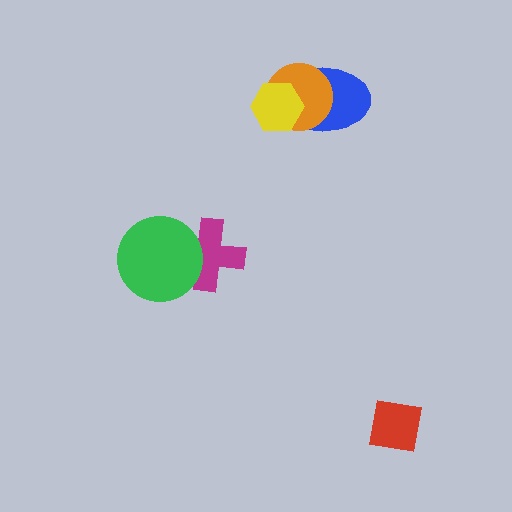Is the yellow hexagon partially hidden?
No, no other shape covers it.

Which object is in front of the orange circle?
The yellow hexagon is in front of the orange circle.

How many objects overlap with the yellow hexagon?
2 objects overlap with the yellow hexagon.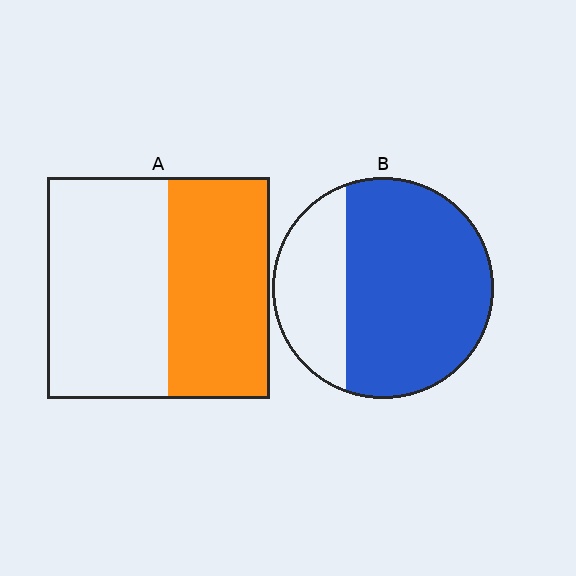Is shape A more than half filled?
No.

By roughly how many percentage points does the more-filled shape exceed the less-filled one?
By roughly 25 percentage points (B over A).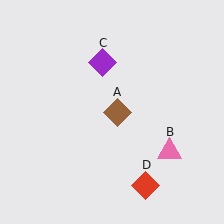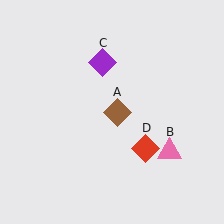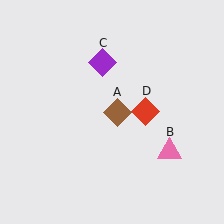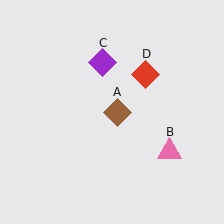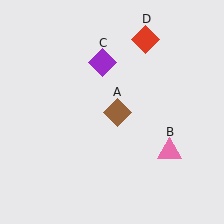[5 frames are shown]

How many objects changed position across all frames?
1 object changed position: red diamond (object D).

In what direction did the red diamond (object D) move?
The red diamond (object D) moved up.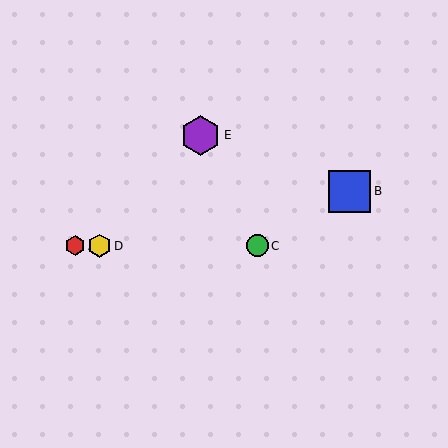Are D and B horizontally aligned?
No, D is at y≈246 and B is at y≈191.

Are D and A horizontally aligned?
Yes, both are at y≈246.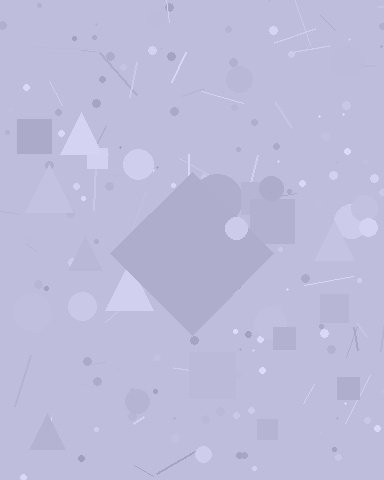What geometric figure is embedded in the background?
A diamond is embedded in the background.